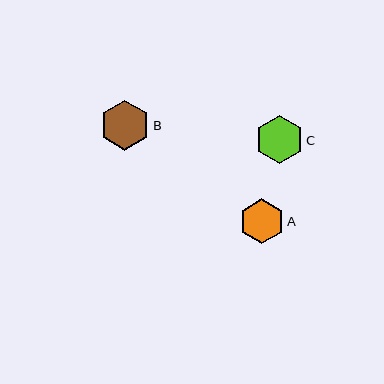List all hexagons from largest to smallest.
From largest to smallest: B, C, A.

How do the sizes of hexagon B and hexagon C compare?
Hexagon B and hexagon C are approximately the same size.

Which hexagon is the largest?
Hexagon B is the largest with a size of approximately 50 pixels.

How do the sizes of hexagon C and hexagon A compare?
Hexagon C and hexagon A are approximately the same size.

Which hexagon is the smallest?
Hexagon A is the smallest with a size of approximately 45 pixels.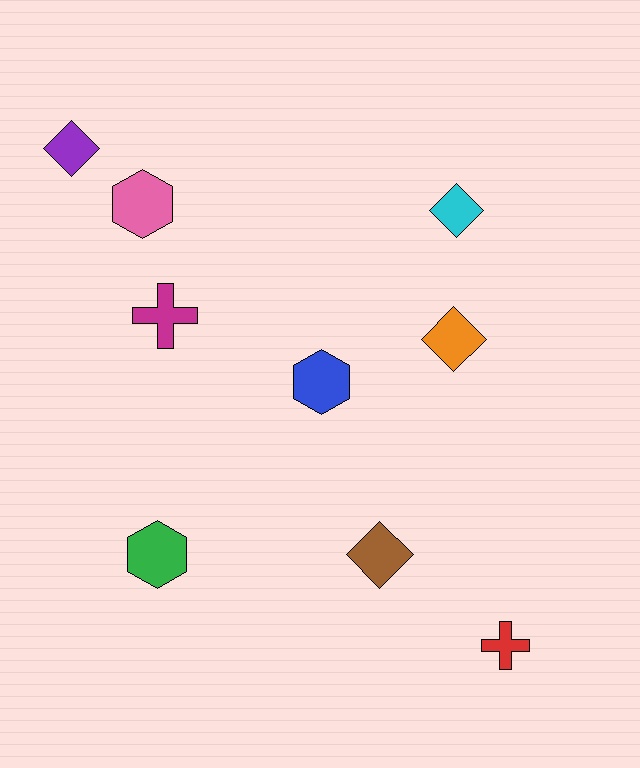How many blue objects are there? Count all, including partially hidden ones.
There is 1 blue object.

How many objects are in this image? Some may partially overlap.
There are 9 objects.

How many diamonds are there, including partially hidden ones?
There are 4 diamonds.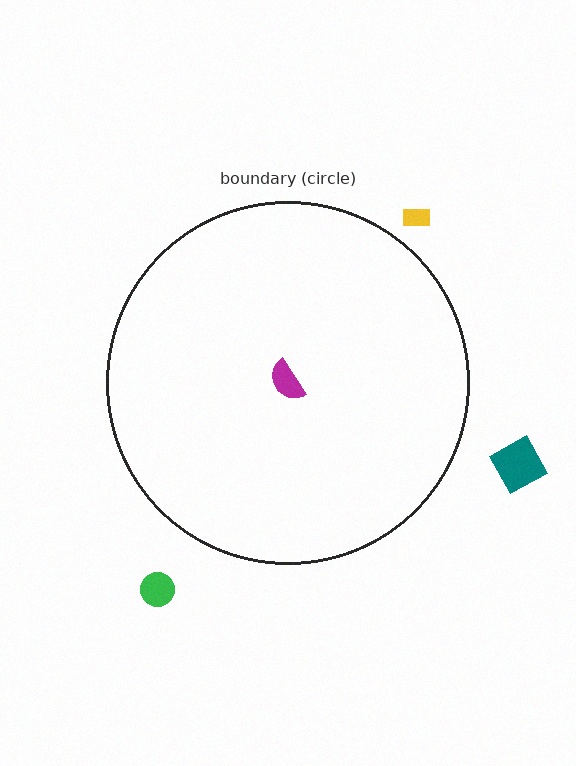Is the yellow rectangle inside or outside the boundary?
Outside.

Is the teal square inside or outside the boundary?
Outside.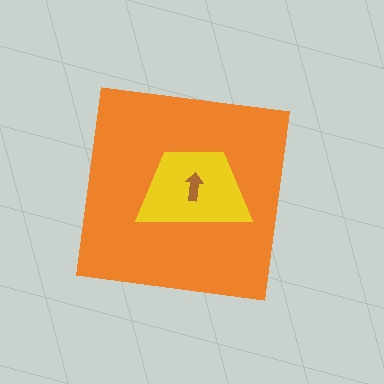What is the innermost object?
The brown arrow.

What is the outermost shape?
The orange square.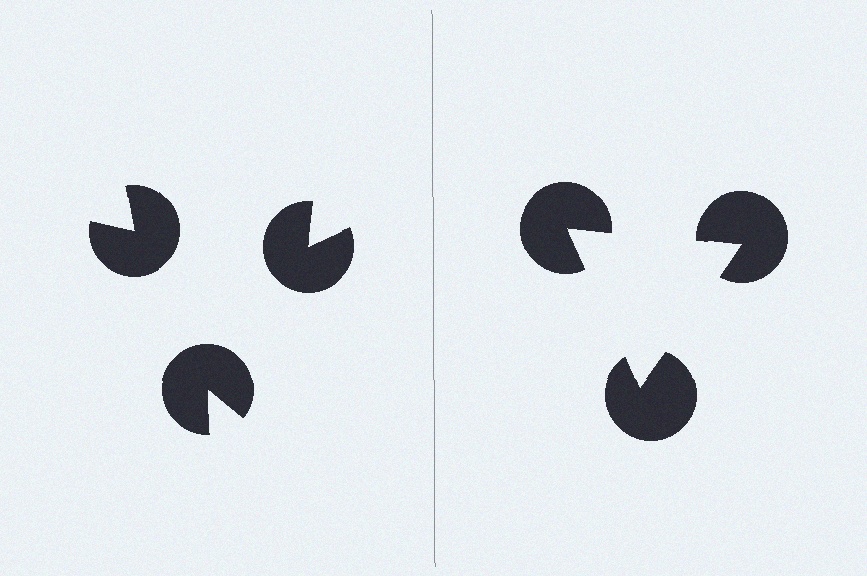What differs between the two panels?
The pac-man discs are positioned identically on both sides; only the wedge orientations differ. On the right they align to a triangle; on the left they are misaligned.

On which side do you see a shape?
An illusory triangle appears on the right side. On the left side the wedge cuts are rotated, so no coherent shape forms.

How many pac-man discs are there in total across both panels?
6 — 3 on each side.